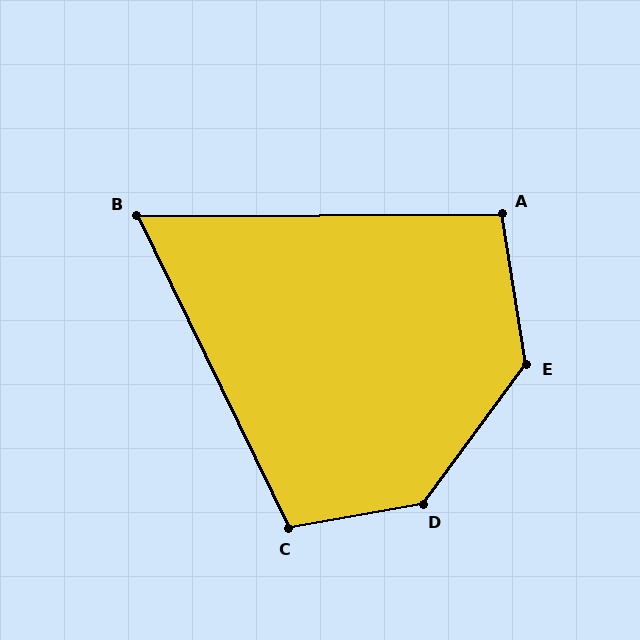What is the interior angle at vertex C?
Approximately 106 degrees (obtuse).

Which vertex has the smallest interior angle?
B, at approximately 64 degrees.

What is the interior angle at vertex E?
Approximately 135 degrees (obtuse).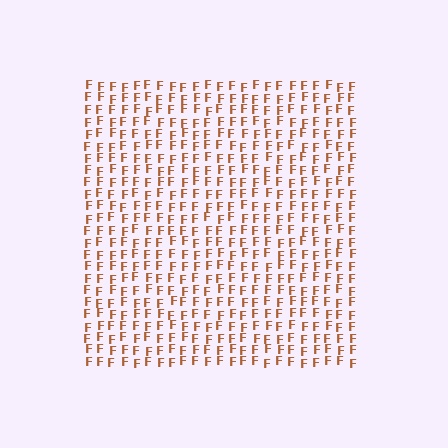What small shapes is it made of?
It is made of small letter F's.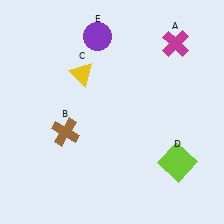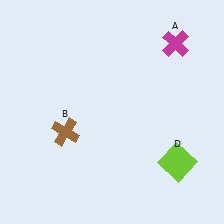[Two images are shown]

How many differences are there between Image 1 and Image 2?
There are 2 differences between the two images.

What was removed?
The purple circle (E), the yellow triangle (C) were removed in Image 2.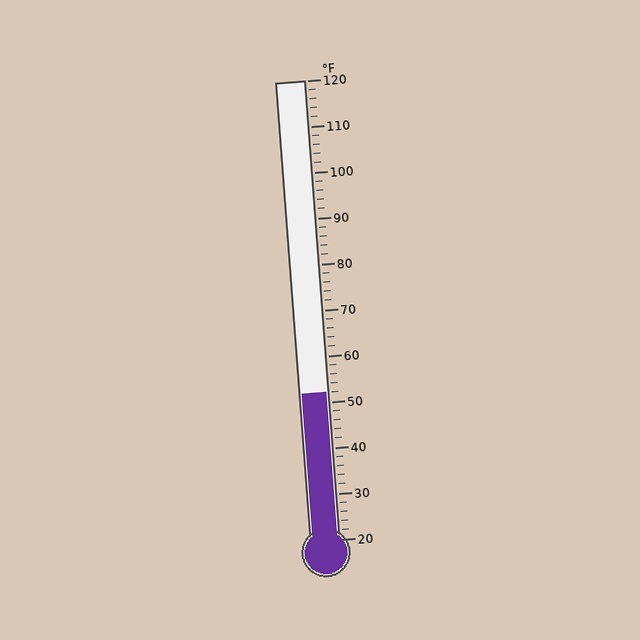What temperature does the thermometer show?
The thermometer shows approximately 52°F.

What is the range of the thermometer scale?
The thermometer scale ranges from 20°F to 120°F.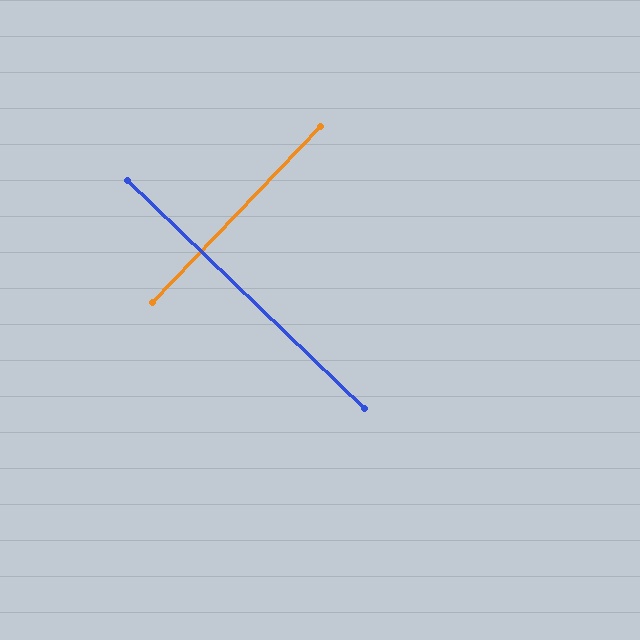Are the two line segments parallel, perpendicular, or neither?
Perpendicular — they meet at approximately 90°.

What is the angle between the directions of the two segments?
Approximately 90 degrees.